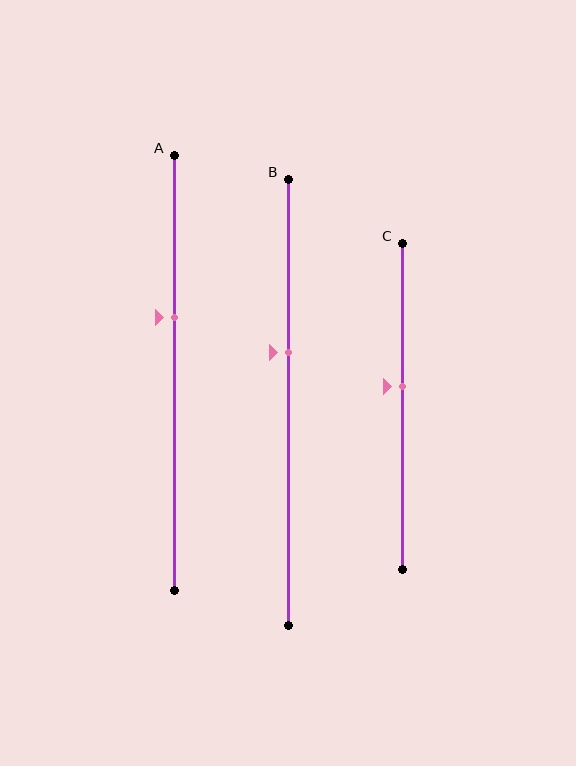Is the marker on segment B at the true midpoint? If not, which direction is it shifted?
No, the marker on segment B is shifted upward by about 11% of the segment length.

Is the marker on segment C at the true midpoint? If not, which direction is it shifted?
No, the marker on segment C is shifted upward by about 6% of the segment length.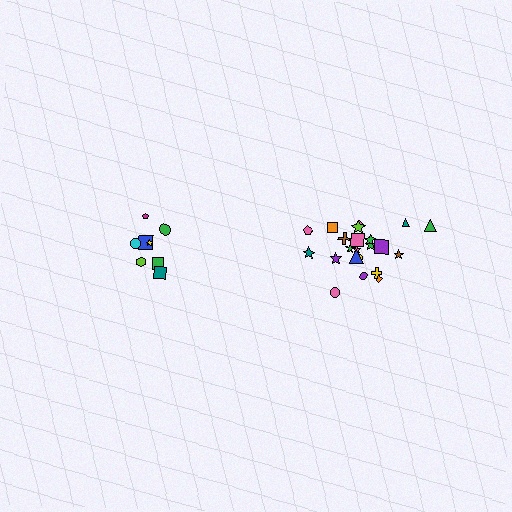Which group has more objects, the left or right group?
The right group.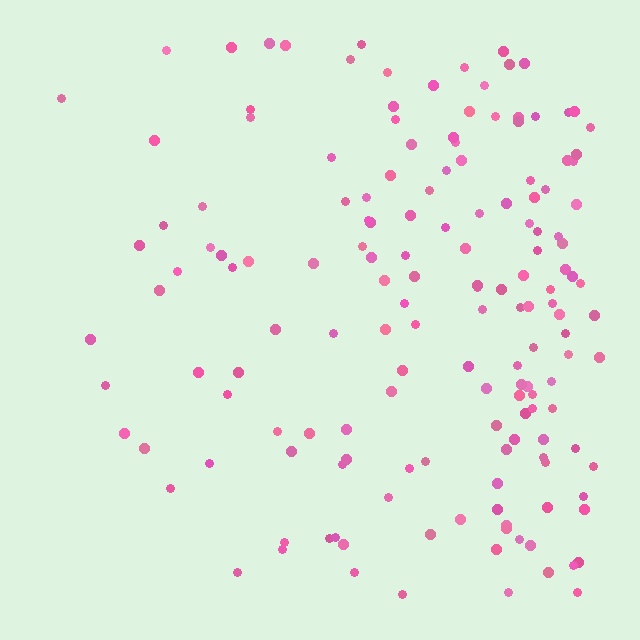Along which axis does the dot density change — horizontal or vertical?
Horizontal.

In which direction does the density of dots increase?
From left to right, with the right side densest.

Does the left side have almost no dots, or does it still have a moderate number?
Still a moderate number, just noticeably fewer than the right.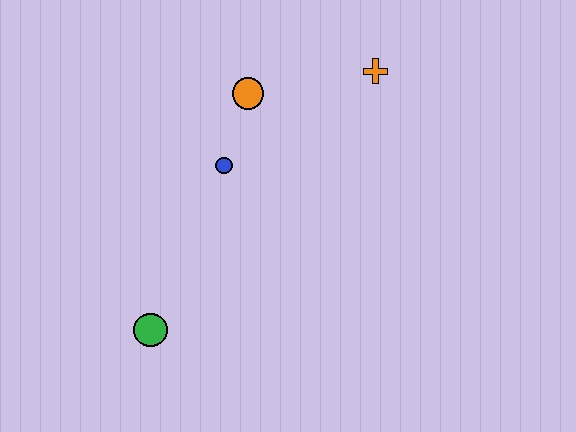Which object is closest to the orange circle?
The blue circle is closest to the orange circle.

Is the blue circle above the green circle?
Yes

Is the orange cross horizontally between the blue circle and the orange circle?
No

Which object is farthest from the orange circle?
The green circle is farthest from the orange circle.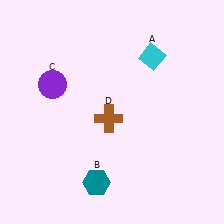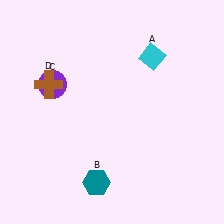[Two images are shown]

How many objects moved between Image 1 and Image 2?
1 object moved between the two images.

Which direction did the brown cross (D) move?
The brown cross (D) moved left.